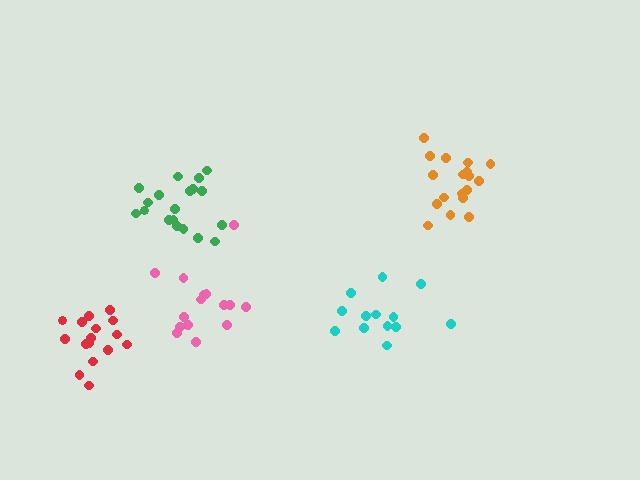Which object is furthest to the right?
The orange cluster is rightmost.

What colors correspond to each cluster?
The clusters are colored: pink, orange, red, cyan, green.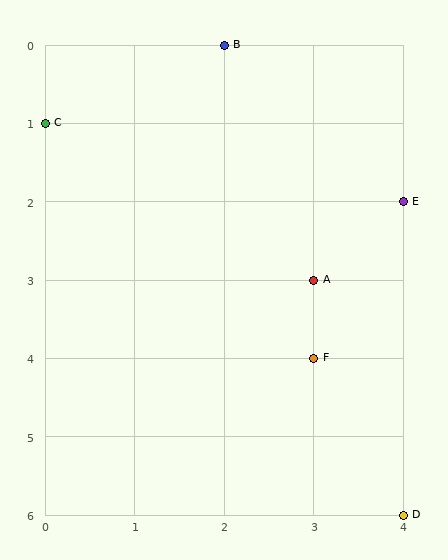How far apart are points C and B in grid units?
Points C and B are 2 columns and 1 row apart (about 2.2 grid units diagonally).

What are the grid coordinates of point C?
Point C is at grid coordinates (0, 1).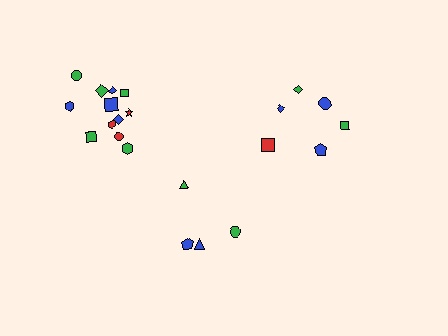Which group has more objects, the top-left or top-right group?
The top-left group.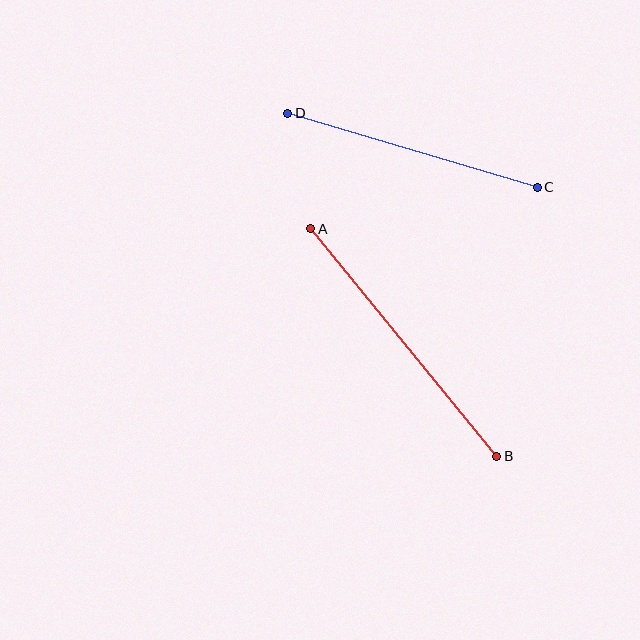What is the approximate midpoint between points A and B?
The midpoint is at approximately (404, 343) pixels.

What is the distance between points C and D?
The distance is approximately 261 pixels.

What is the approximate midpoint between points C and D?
The midpoint is at approximately (413, 150) pixels.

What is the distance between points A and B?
The distance is approximately 294 pixels.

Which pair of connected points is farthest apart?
Points A and B are farthest apart.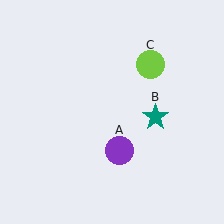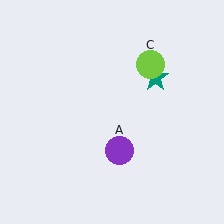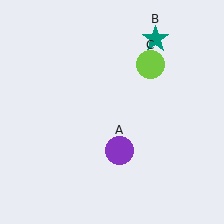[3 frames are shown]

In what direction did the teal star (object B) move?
The teal star (object B) moved up.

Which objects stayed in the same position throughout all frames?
Purple circle (object A) and lime circle (object C) remained stationary.